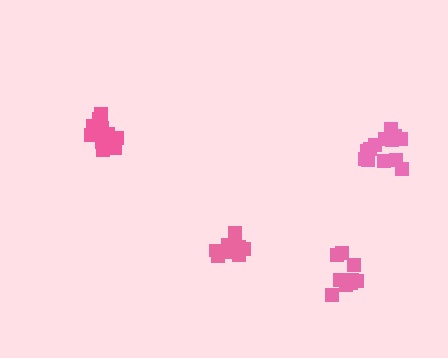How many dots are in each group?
Group 1: 10 dots, Group 2: 11 dots, Group 3: 13 dots, Group 4: 10 dots (44 total).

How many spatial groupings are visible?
There are 4 spatial groupings.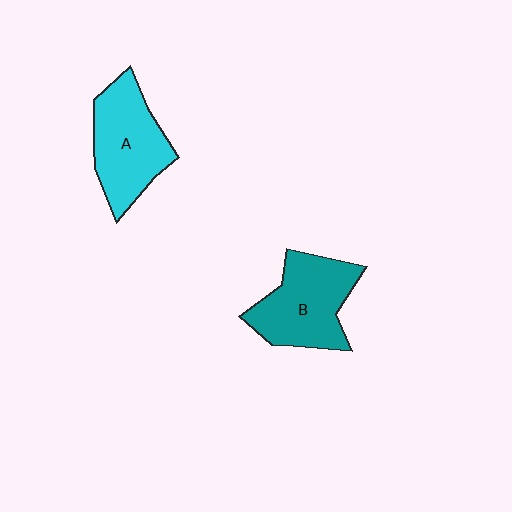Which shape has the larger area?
Shape B (teal).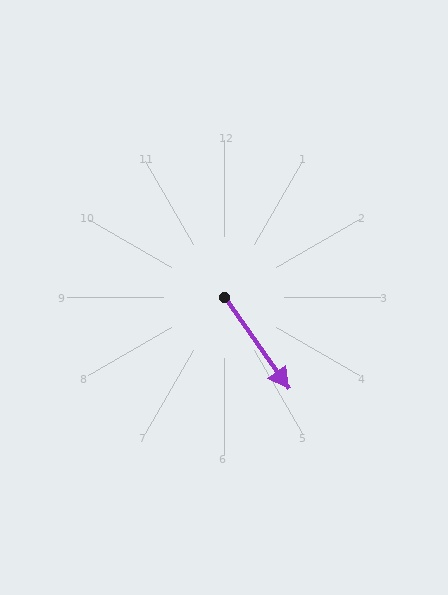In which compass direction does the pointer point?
Southeast.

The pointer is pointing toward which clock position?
Roughly 5 o'clock.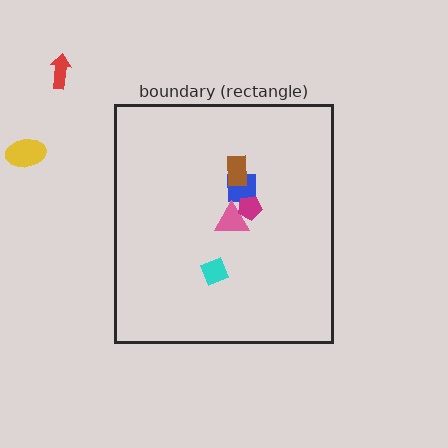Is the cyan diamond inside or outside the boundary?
Inside.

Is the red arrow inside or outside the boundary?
Outside.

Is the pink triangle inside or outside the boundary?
Inside.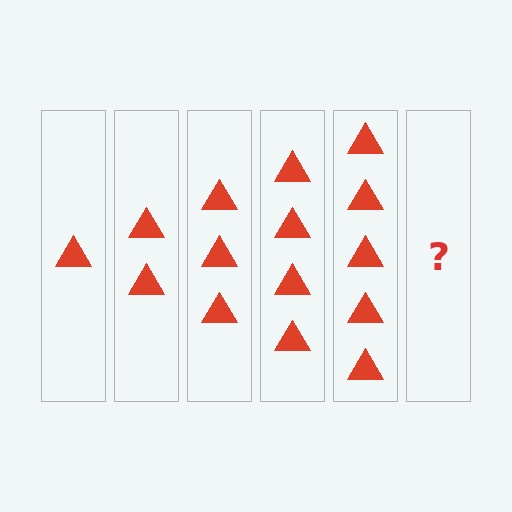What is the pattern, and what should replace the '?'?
The pattern is that each step adds one more triangle. The '?' should be 6 triangles.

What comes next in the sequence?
The next element should be 6 triangles.